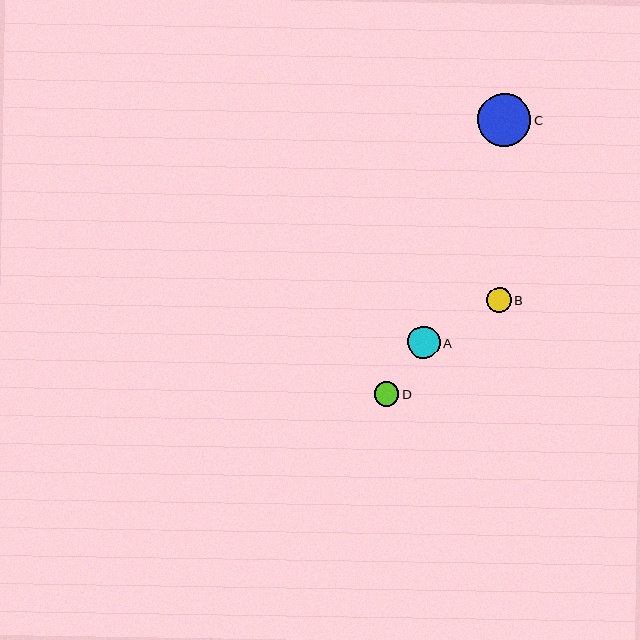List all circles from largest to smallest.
From largest to smallest: C, A, B, D.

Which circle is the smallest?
Circle D is the smallest with a size of approximately 24 pixels.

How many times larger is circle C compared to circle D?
Circle C is approximately 2.2 times the size of circle D.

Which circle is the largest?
Circle C is the largest with a size of approximately 53 pixels.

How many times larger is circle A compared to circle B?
Circle A is approximately 1.3 times the size of circle B.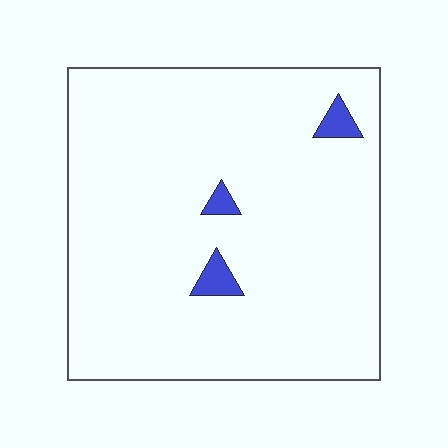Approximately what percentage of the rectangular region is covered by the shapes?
Approximately 5%.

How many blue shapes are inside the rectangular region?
3.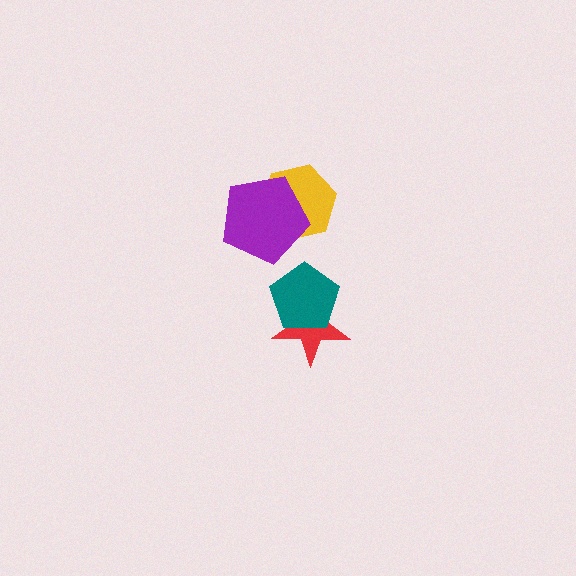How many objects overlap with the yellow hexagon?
1 object overlaps with the yellow hexagon.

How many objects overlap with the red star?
1 object overlaps with the red star.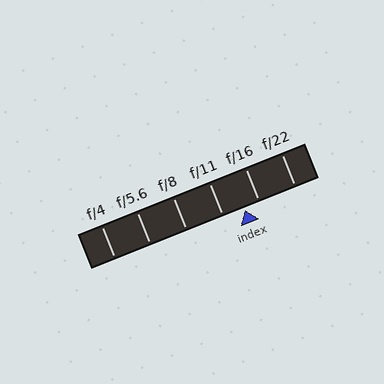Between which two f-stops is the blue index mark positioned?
The index mark is between f/11 and f/16.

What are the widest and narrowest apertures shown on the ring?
The widest aperture shown is f/4 and the narrowest is f/22.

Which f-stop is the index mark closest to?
The index mark is closest to f/16.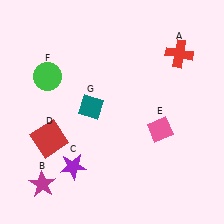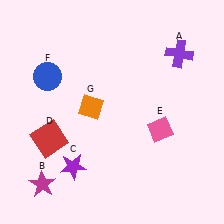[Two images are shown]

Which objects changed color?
A changed from red to purple. F changed from green to blue. G changed from teal to orange.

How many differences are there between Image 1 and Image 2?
There are 3 differences between the two images.